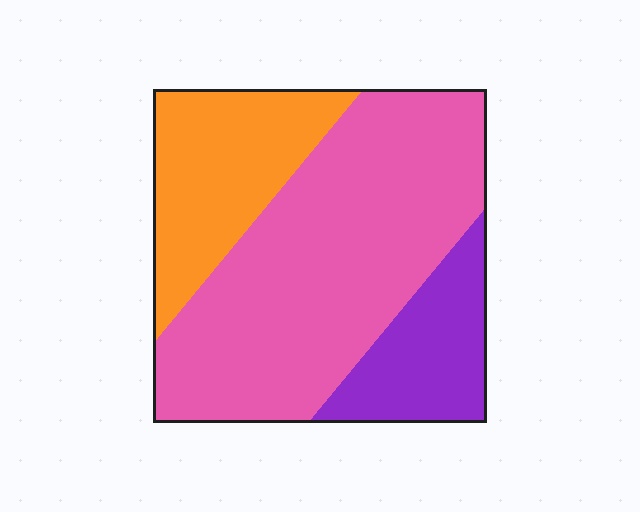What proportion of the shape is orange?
Orange covers 24% of the shape.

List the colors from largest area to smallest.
From largest to smallest: pink, orange, purple.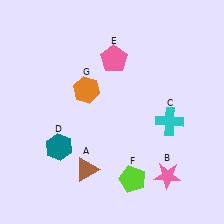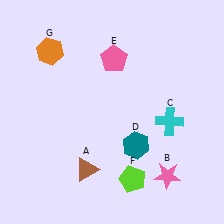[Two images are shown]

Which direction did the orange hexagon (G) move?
The orange hexagon (G) moved up.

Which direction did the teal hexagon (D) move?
The teal hexagon (D) moved right.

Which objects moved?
The objects that moved are: the teal hexagon (D), the orange hexagon (G).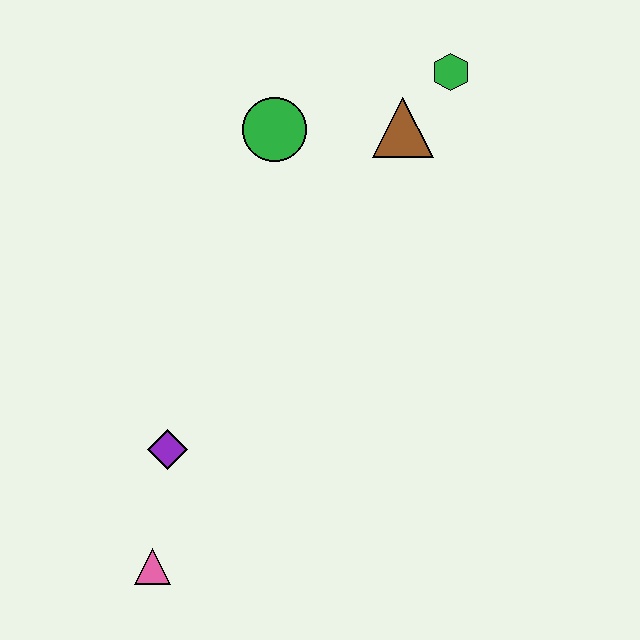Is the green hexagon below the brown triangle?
No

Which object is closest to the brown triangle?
The green hexagon is closest to the brown triangle.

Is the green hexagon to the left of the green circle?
No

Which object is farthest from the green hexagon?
The pink triangle is farthest from the green hexagon.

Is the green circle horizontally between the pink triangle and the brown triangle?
Yes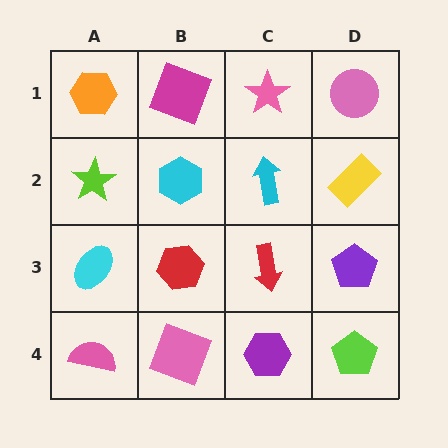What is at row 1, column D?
A pink circle.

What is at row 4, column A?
A pink semicircle.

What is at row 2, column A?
A lime star.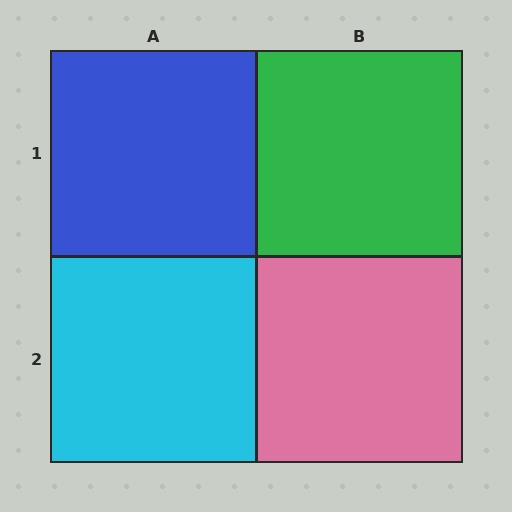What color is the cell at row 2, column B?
Pink.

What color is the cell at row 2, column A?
Cyan.